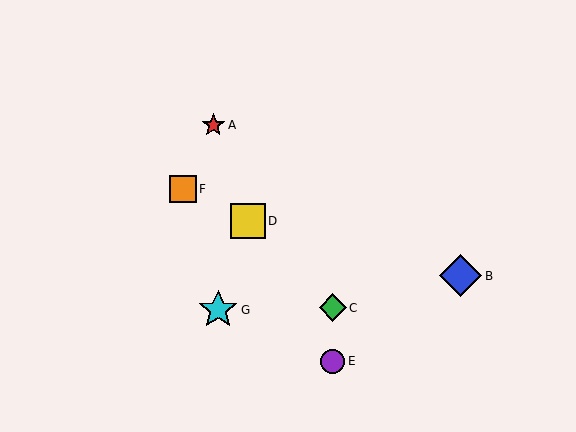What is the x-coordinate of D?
Object D is at x≈248.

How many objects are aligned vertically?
2 objects (C, E) are aligned vertically.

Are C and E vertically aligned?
Yes, both are at x≈333.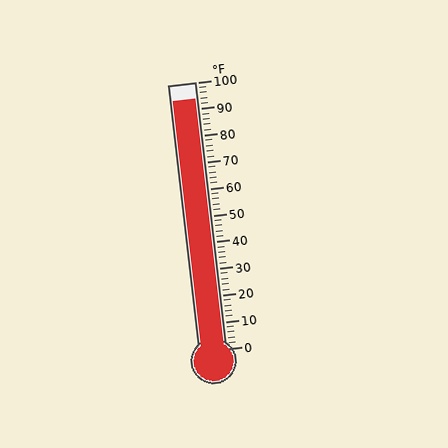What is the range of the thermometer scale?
The thermometer scale ranges from 0°F to 100°F.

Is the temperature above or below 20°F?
The temperature is above 20°F.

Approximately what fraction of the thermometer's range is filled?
The thermometer is filled to approximately 95% of its range.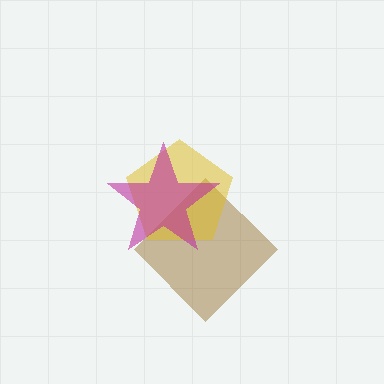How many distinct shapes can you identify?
There are 3 distinct shapes: a brown diamond, a yellow pentagon, a magenta star.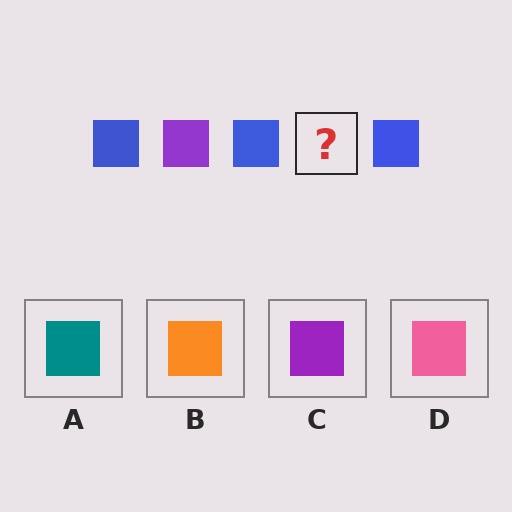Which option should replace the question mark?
Option C.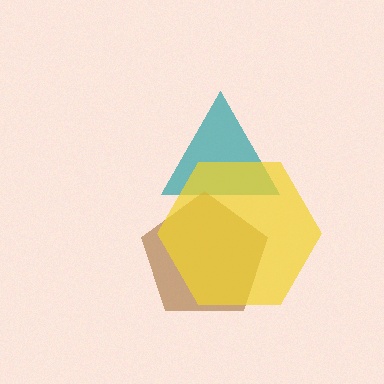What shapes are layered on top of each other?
The layered shapes are: a teal triangle, a brown pentagon, a yellow hexagon.